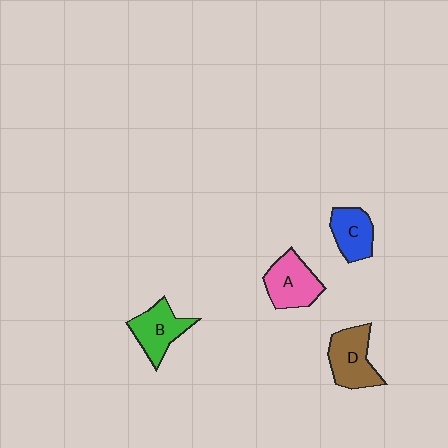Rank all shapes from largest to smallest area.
From largest to smallest: D (brown), A (pink), B (green), C (blue).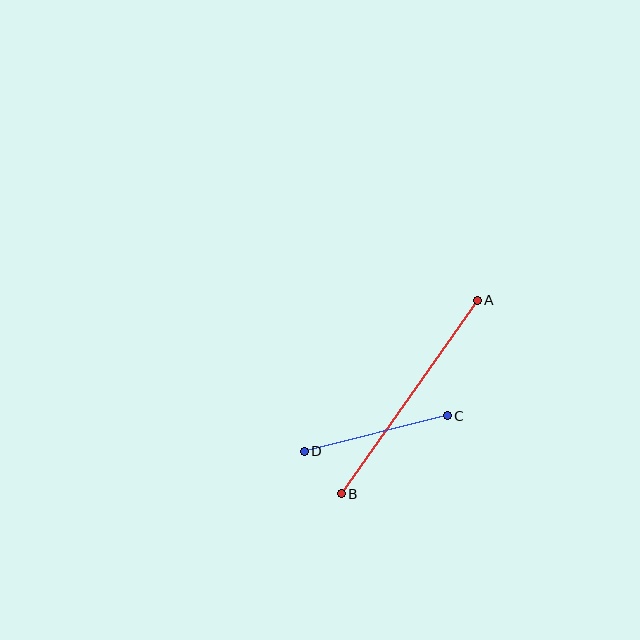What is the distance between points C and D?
The distance is approximately 147 pixels.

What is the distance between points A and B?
The distance is approximately 237 pixels.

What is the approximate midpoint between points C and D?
The midpoint is at approximately (376, 433) pixels.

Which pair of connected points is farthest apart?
Points A and B are farthest apart.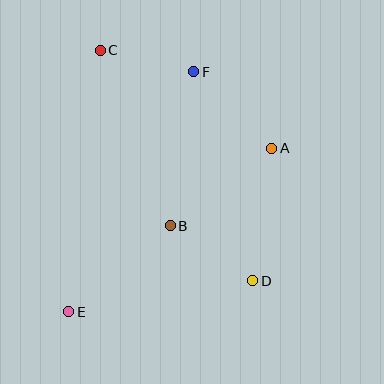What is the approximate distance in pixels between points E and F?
The distance between E and F is approximately 271 pixels.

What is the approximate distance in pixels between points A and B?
The distance between A and B is approximately 127 pixels.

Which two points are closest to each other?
Points C and F are closest to each other.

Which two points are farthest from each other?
Points C and D are farthest from each other.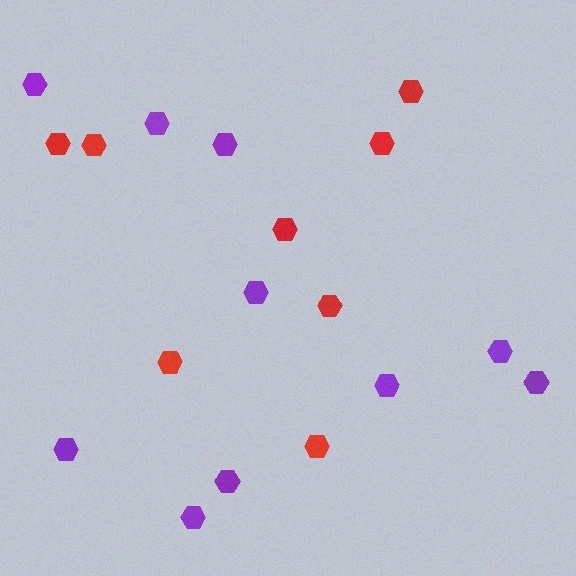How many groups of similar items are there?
There are 2 groups: one group of red hexagons (8) and one group of purple hexagons (10).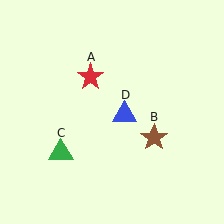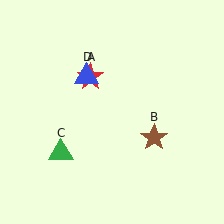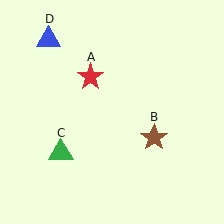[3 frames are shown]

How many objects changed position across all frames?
1 object changed position: blue triangle (object D).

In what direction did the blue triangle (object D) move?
The blue triangle (object D) moved up and to the left.